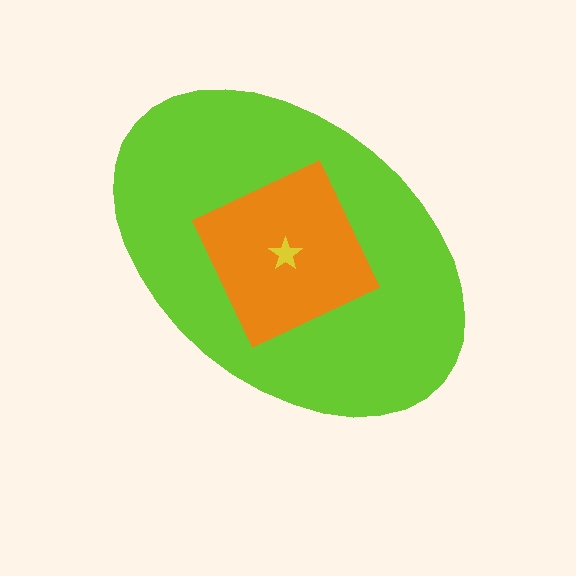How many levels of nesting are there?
3.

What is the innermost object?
The yellow star.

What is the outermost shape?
The lime ellipse.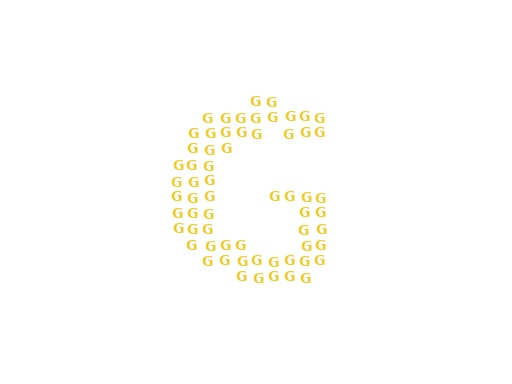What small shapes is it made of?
It is made of small letter G's.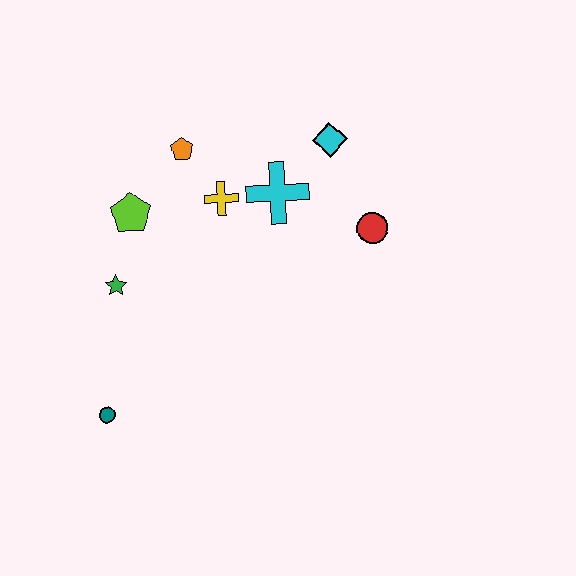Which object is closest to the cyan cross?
The yellow cross is closest to the cyan cross.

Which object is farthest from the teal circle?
The cyan diamond is farthest from the teal circle.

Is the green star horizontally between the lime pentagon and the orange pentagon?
No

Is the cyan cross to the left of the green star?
No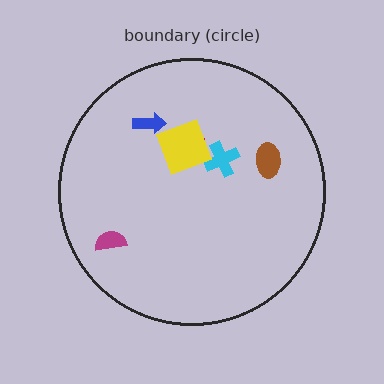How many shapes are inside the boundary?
6 inside, 0 outside.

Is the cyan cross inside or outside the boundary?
Inside.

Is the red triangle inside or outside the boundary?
Inside.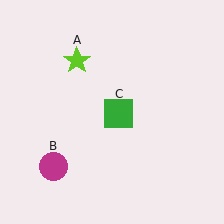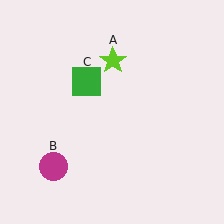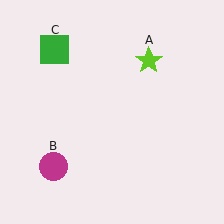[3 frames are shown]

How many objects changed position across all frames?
2 objects changed position: lime star (object A), green square (object C).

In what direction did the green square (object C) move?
The green square (object C) moved up and to the left.